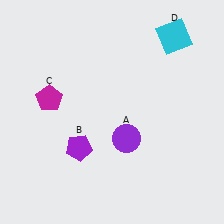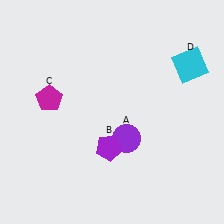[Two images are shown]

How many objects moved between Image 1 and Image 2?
2 objects moved between the two images.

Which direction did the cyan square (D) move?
The cyan square (D) moved down.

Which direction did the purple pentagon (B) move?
The purple pentagon (B) moved right.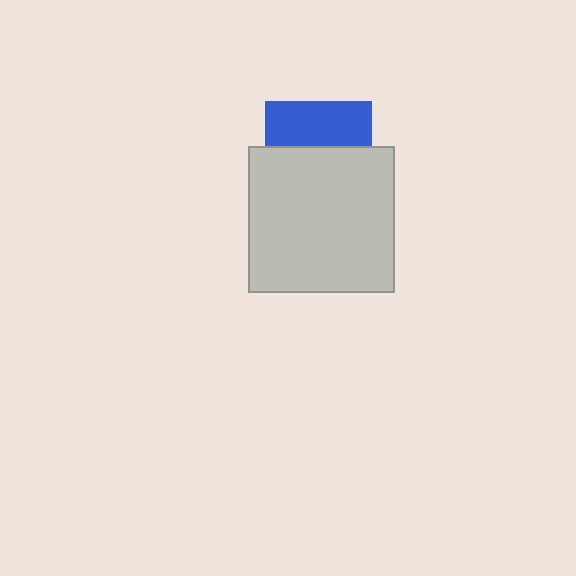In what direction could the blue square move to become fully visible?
The blue square could move up. That would shift it out from behind the light gray square entirely.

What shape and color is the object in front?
The object in front is a light gray square.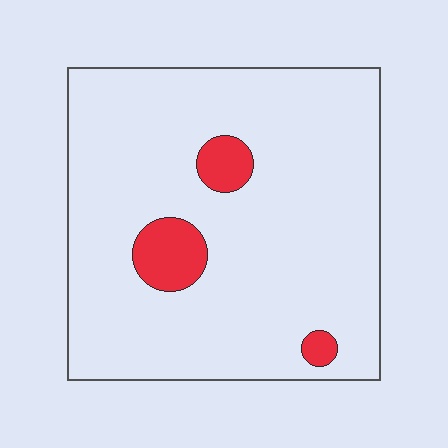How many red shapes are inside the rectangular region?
3.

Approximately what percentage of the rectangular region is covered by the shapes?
Approximately 10%.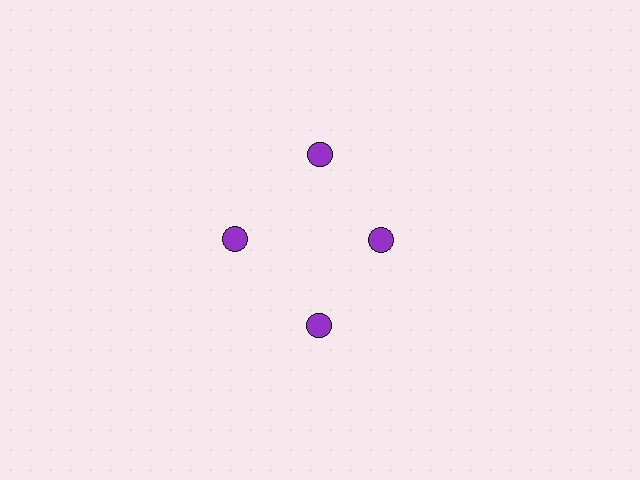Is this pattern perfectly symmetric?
No. The 4 purple circles are arranged in a ring, but one element near the 3 o'clock position is pulled inward toward the center, breaking the 4-fold rotational symmetry.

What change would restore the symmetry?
The symmetry would be restored by moving it outward, back onto the ring so that all 4 circles sit at equal angles and equal distance from the center.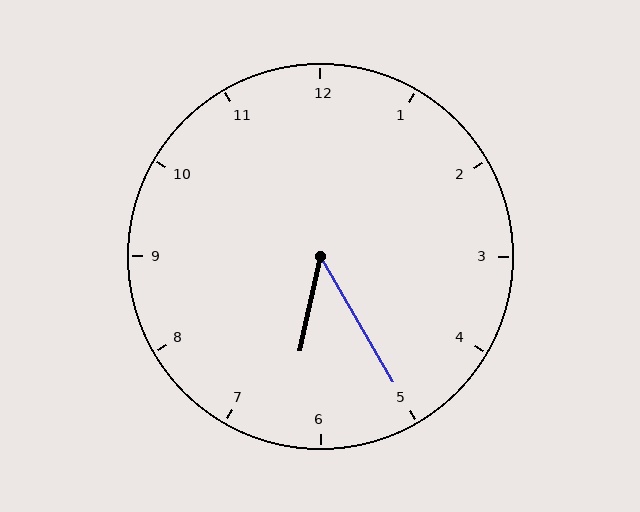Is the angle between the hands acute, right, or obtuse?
It is acute.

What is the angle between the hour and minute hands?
Approximately 42 degrees.